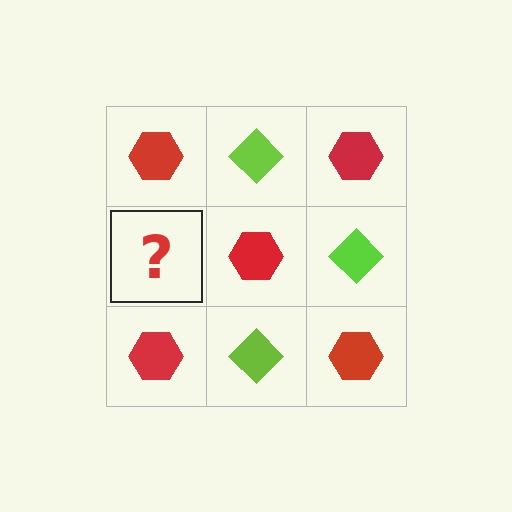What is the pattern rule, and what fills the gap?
The rule is that it alternates red hexagon and lime diamond in a checkerboard pattern. The gap should be filled with a lime diamond.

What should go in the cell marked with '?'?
The missing cell should contain a lime diamond.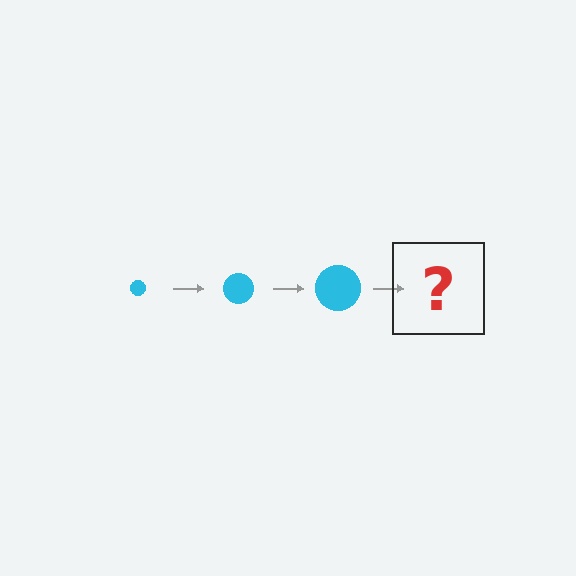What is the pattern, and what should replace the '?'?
The pattern is that the circle gets progressively larger each step. The '?' should be a cyan circle, larger than the previous one.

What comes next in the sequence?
The next element should be a cyan circle, larger than the previous one.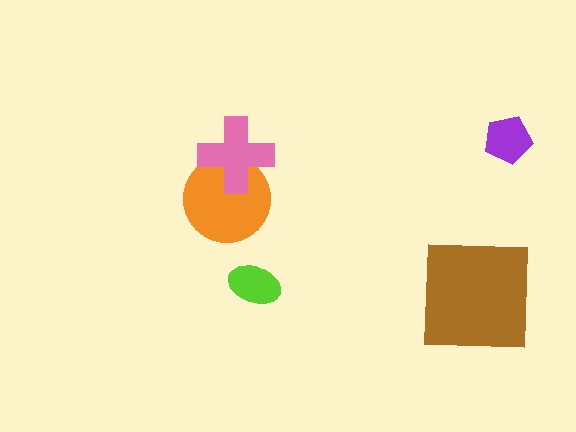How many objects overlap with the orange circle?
1 object overlaps with the orange circle.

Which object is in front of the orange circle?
The pink cross is in front of the orange circle.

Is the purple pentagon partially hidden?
No, no other shape covers it.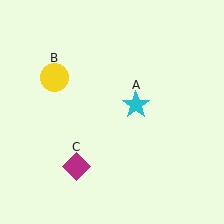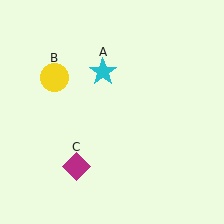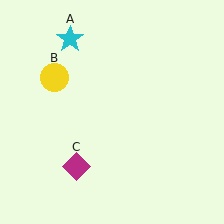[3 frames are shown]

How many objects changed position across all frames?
1 object changed position: cyan star (object A).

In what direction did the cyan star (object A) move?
The cyan star (object A) moved up and to the left.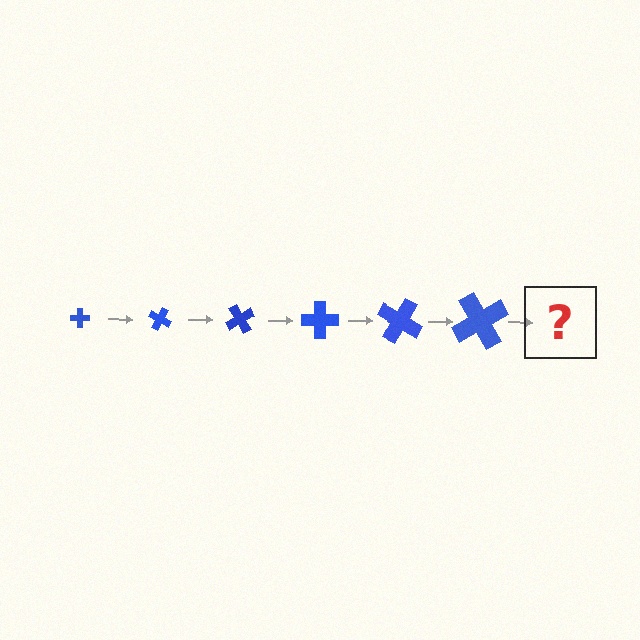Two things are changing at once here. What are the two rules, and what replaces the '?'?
The two rules are that the cross grows larger each step and it rotates 30 degrees each step. The '?' should be a cross, larger than the previous one and rotated 180 degrees from the start.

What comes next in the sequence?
The next element should be a cross, larger than the previous one and rotated 180 degrees from the start.